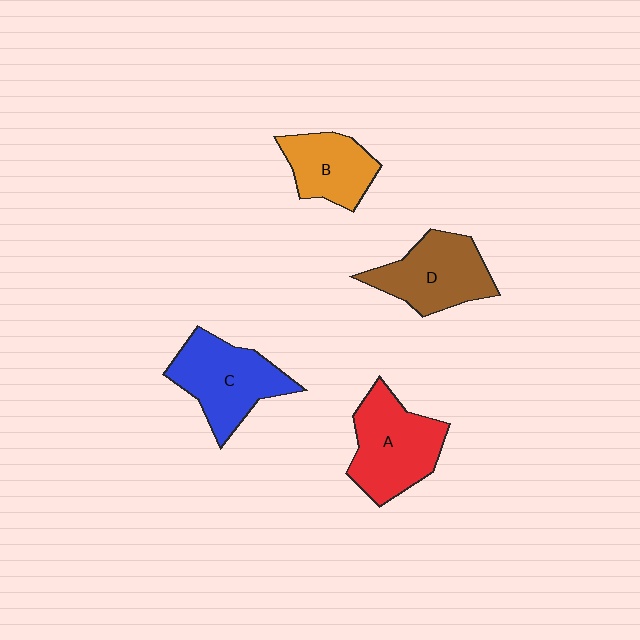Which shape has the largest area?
Shape A (red).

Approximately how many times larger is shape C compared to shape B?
Approximately 1.4 times.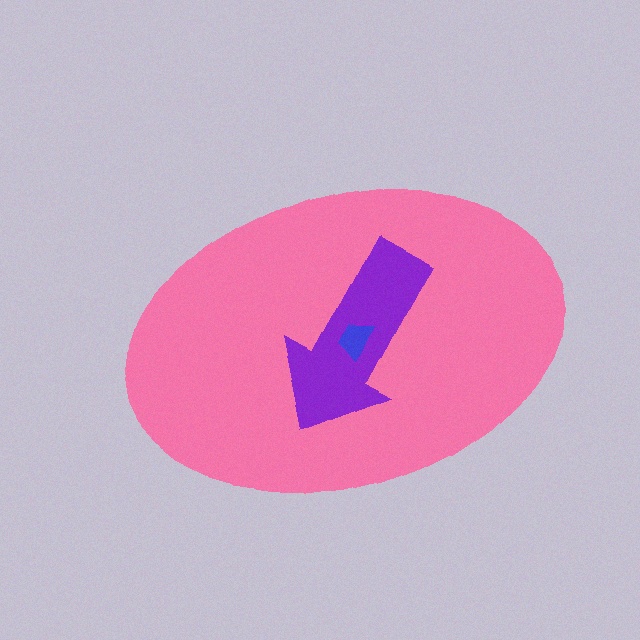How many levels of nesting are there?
3.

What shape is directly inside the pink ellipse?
The purple arrow.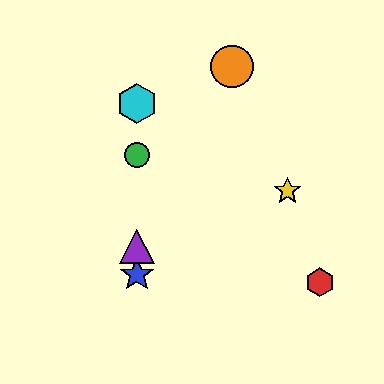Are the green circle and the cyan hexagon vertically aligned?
Yes, both are at x≈137.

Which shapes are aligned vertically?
The blue star, the green circle, the purple triangle, the cyan hexagon are aligned vertically.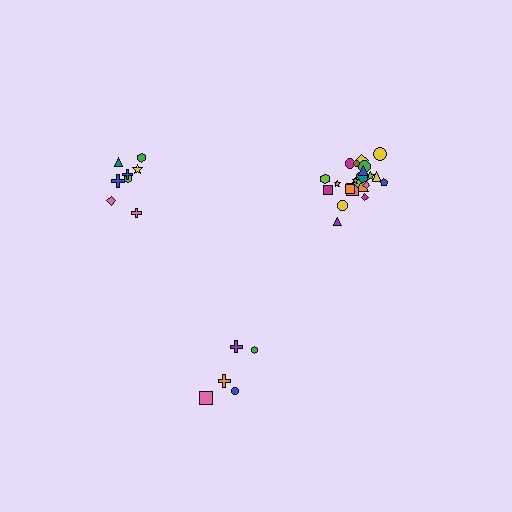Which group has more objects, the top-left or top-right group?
The top-right group.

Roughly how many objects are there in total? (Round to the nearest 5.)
Roughly 35 objects in total.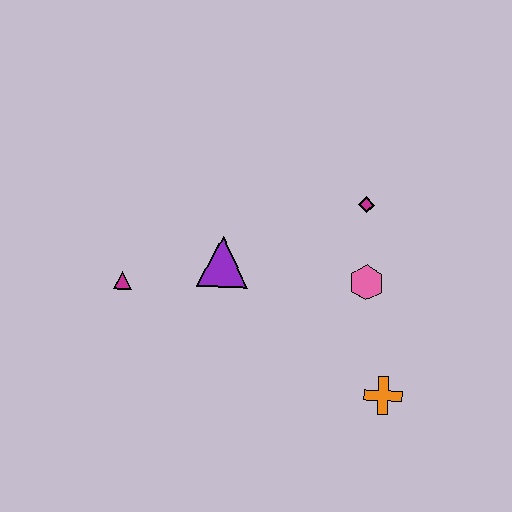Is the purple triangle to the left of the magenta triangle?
No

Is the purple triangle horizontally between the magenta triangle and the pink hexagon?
Yes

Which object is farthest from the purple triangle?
The orange cross is farthest from the purple triangle.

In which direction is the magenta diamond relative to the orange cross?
The magenta diamond is above the orange cross.